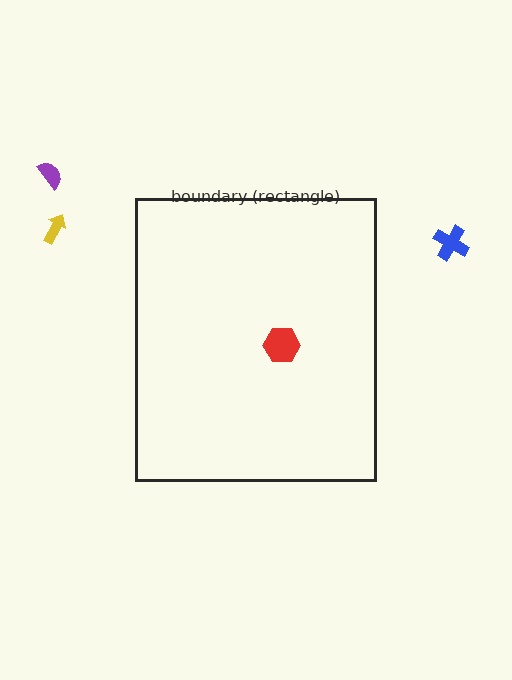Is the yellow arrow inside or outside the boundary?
Outside.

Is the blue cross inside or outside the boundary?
Outside.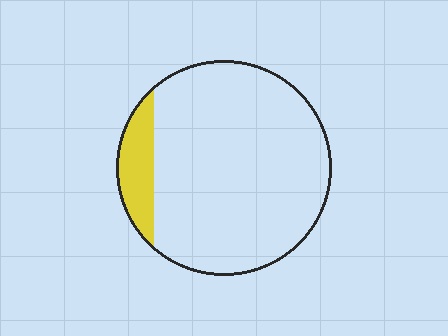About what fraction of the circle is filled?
About one eighth (1/8).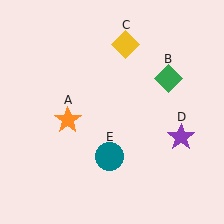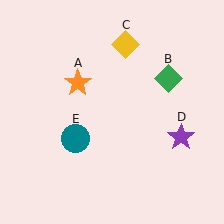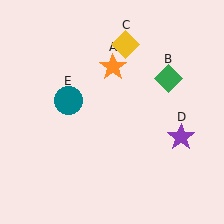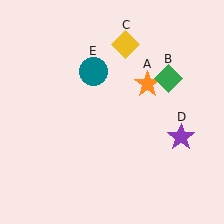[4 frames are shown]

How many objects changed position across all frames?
2 objects changed position: orange star (object A), teal circle (object E).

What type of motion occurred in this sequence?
The orange star (object A), teal circle (object E) rotated clockwise around the center of the scene.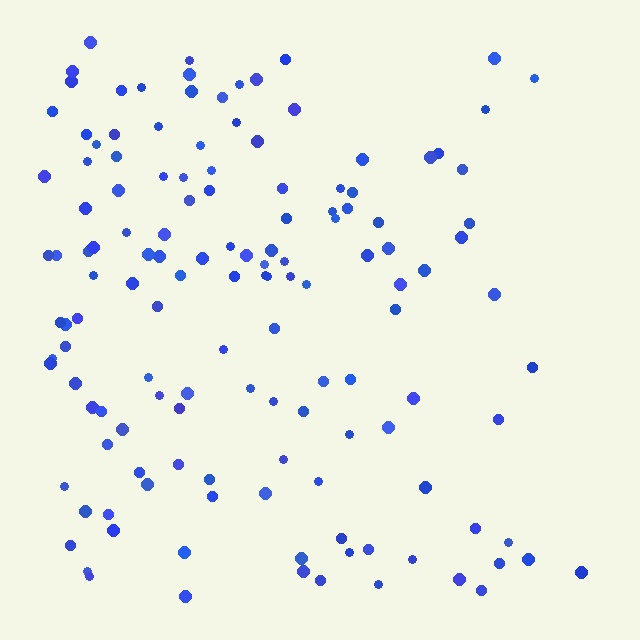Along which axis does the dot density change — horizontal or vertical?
Horizontal.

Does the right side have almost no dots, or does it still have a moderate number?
Still a moderate number, just noticeably fewer than the left.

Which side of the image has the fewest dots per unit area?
The right.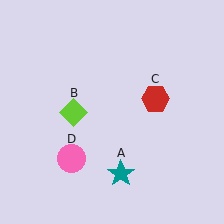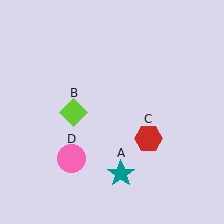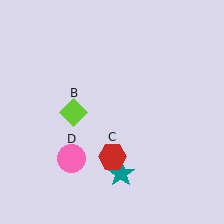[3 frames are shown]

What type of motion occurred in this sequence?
The red hexagon (object C) rotated clockwise around the center of the scene.